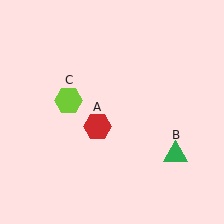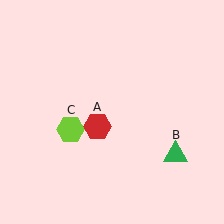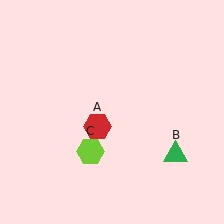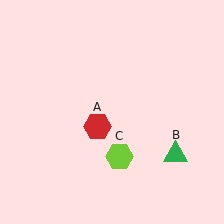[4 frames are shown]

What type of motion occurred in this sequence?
The lime hexagon (object C) rotated counterclockwise around the center of the scene.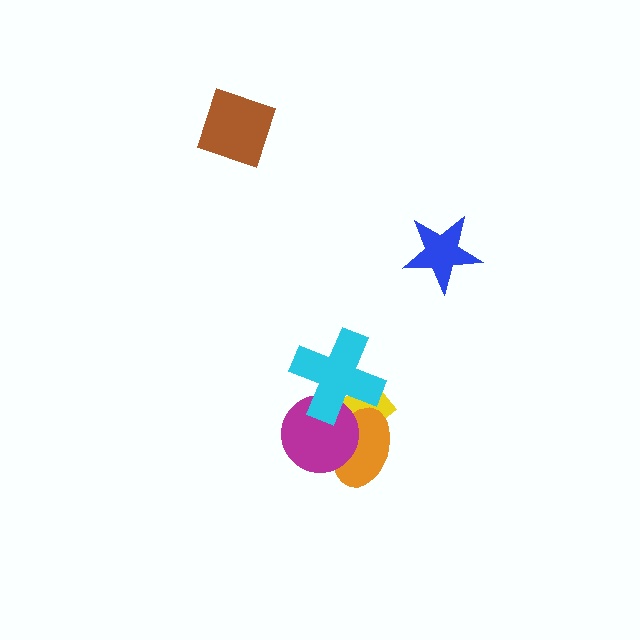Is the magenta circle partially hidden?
Yes, it is partially covered by another shape.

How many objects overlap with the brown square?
0 objects overlap with the brown square.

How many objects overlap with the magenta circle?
3 objects overlap with the magenta circle.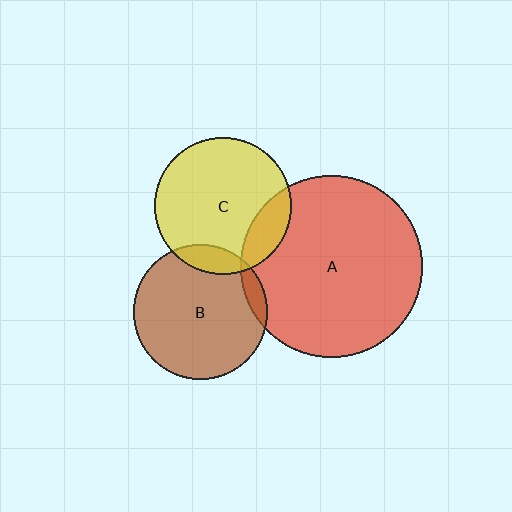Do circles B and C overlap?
Yes.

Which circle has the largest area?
Circle A (red).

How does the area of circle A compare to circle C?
Approximately 1.8 times.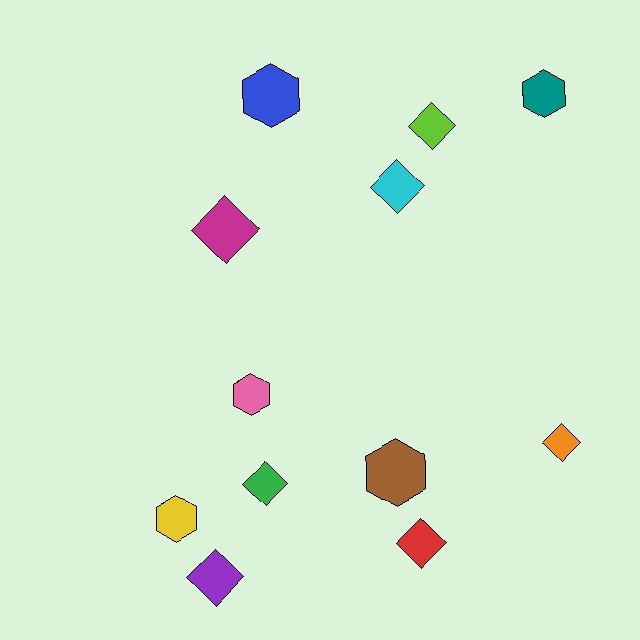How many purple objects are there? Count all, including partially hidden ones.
There is 1 purple object.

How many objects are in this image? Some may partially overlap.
There are 12 objects.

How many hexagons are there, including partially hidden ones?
There are 5 hexagons.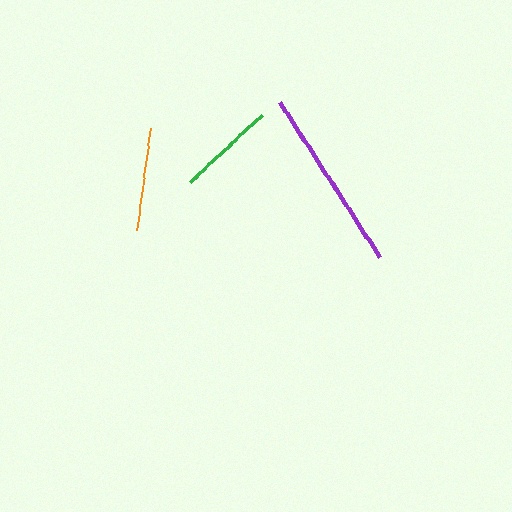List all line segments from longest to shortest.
From longest to shortest: purple, orange, green.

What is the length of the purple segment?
The purple segment is approximately 184 pixels long.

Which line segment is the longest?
The purple line is the longest at approximately 184 pixels.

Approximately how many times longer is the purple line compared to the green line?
The purple line is approximately 1.9 times the length of the green line.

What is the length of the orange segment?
The orange segment is approximately 102 pixels long.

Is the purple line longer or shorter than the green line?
The purple line is longer than the green line.